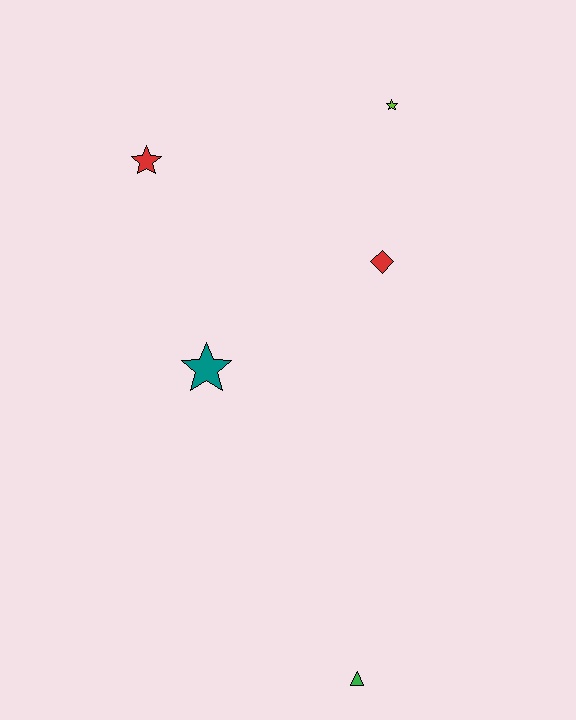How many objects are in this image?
There are 5 objects.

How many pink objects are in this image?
There are no pink objects.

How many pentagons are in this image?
There are no pentagons.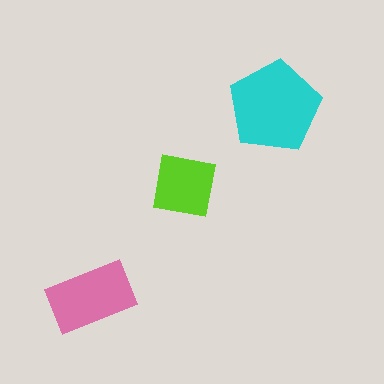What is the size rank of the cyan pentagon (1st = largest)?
1st.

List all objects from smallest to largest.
The lime square, the pink rectangle, the cyan pentagon.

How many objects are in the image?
There are 3 objects in the image.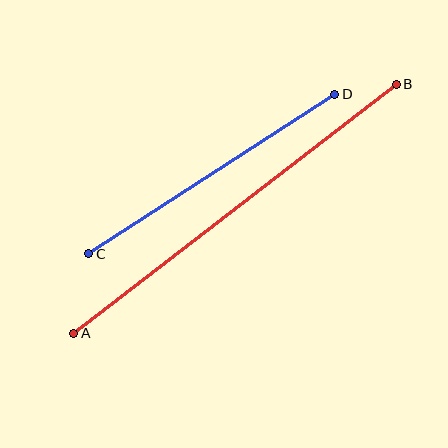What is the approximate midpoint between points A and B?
The midpoint is at approximately (235, 209) pixels.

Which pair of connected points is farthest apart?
Points A and B are farthest apart.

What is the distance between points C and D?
The distance is approximately 293 pixels.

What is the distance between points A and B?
The distance is approximately 408 pixels.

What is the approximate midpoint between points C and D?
The midpoint is at approximately (212, 174) pixels.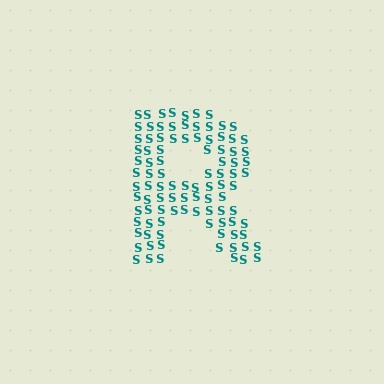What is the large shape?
The large shape is the letter R.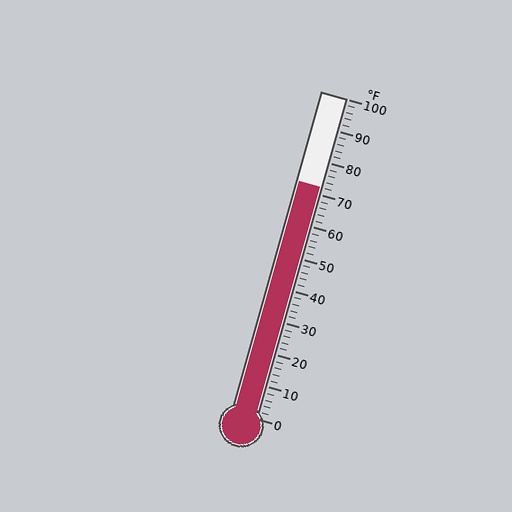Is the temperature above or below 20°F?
The temperature is above 20°F.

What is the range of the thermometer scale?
The thermometer scale ranges from 0°F to 100°F.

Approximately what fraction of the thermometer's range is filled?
The thermometer is filled to approximately 70% of its range.